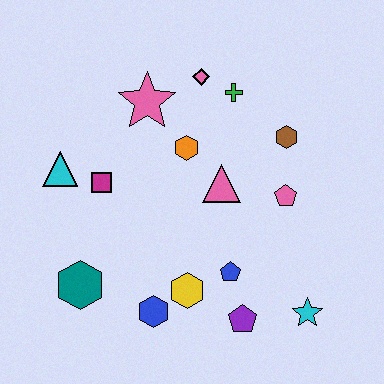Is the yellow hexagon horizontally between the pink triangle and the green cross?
No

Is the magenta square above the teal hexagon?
Yes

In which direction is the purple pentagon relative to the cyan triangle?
The purple pentagon is to the right of the cyan triangle.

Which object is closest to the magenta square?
The cyan triangle is closest to the magenta square.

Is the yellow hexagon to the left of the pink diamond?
Yes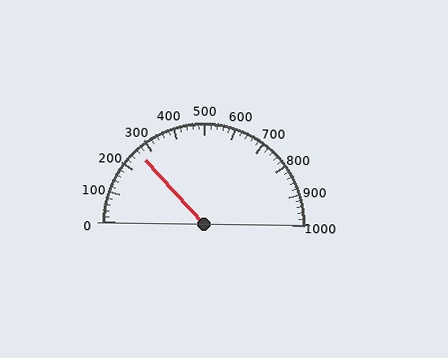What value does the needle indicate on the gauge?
The needle indicates approximately 260.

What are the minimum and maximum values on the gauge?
The gauge ranges from 0 to 1000.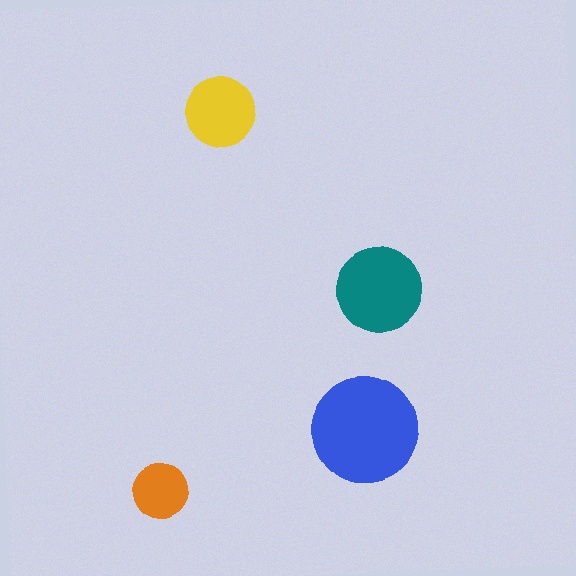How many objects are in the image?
There are 4 objects in the image.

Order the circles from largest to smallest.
the blue one, the teal one, the yellow one, the orange one.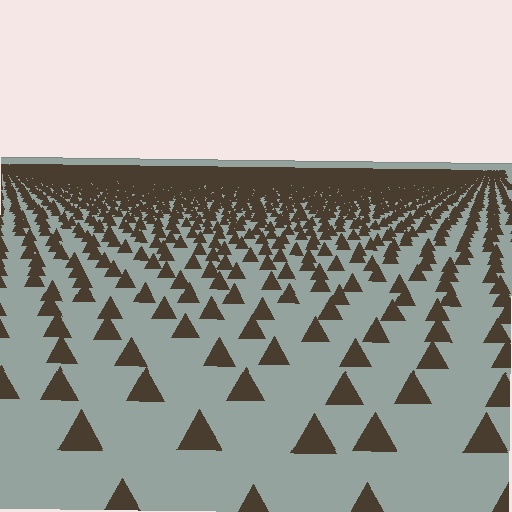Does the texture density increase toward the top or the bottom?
Density increases toward the top.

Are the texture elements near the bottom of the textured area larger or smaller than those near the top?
Larger. Near the bottom, elements are closer to the viewer and appear at a bigger on-screen size.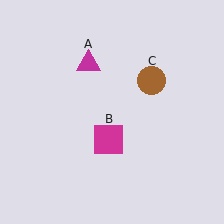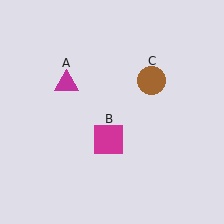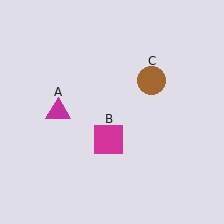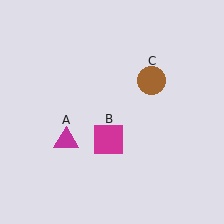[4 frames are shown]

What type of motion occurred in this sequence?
The magenta triangle (object A) rotated counterclockwise around the center of the scene.